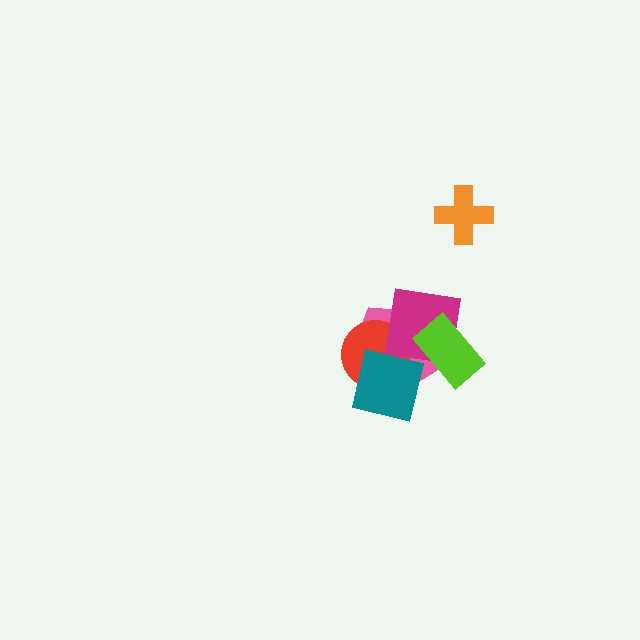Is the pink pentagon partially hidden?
Yes, it is partially covered by another shape.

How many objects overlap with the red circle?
3 objects overlap with the red circle.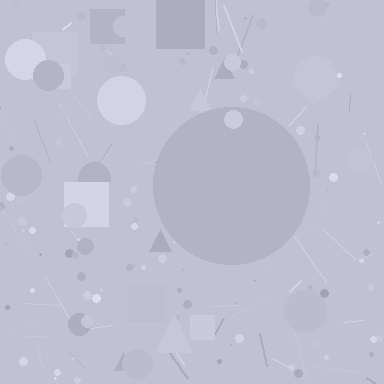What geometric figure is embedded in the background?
A circle is embedded in the background.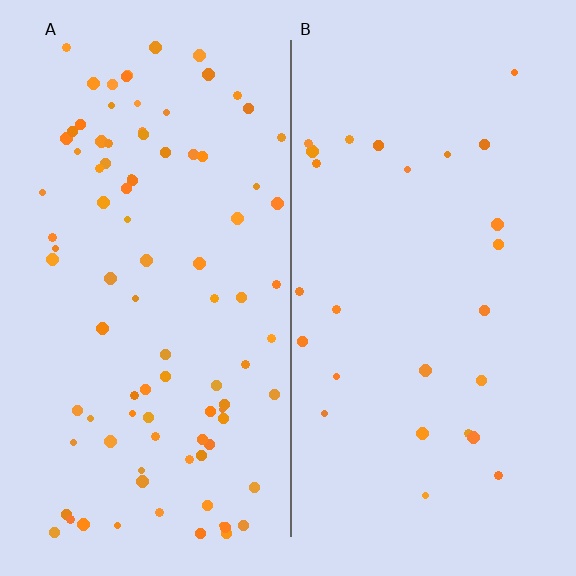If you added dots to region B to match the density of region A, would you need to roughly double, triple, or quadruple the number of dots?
Approximately quadruple.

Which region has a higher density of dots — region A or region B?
A (the left).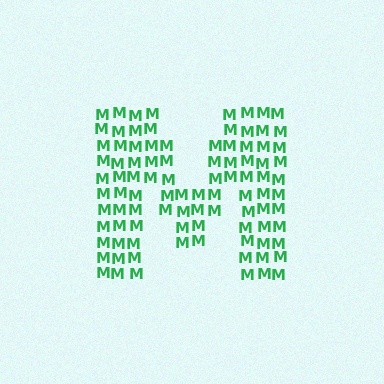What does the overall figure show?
The overall figure shows the letter M.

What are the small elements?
The small elements are letter M's.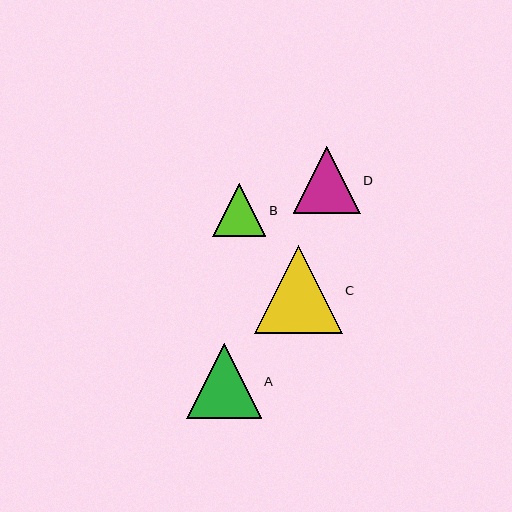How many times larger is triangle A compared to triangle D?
Triangle A is approximately 1.1 times the size of triangle D.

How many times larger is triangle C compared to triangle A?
Triangle C is approximately 1.2 times the size of triangle A.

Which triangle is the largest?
Triangle C is the largest with a size of approximately 88 pixels.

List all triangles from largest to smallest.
From largest to smallest: C, A, D, B.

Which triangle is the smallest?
Triangle B is the smallest with a size of approximately 53 pixels.